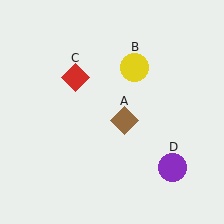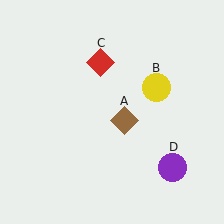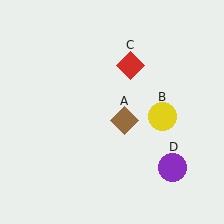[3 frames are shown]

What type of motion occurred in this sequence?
The yellow circle (object B), red diamond (object C) rotated clockwise around the center of the scene.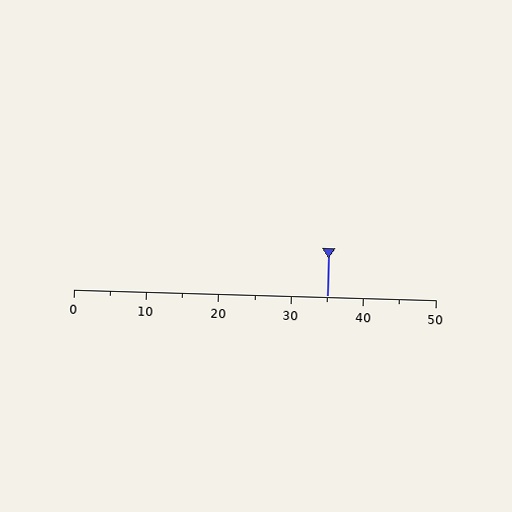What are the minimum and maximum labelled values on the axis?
The axis runs from 0 to 50.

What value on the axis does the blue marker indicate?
The marker indicates approximately 35.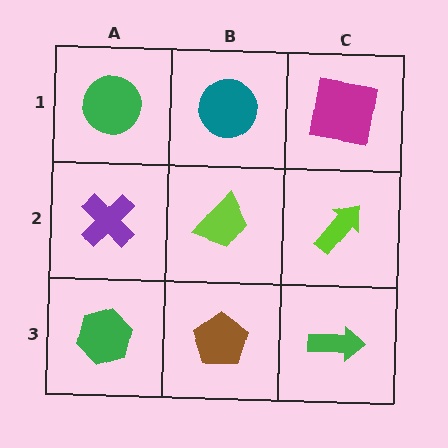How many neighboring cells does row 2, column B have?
4.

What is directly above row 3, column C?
A lime arrow.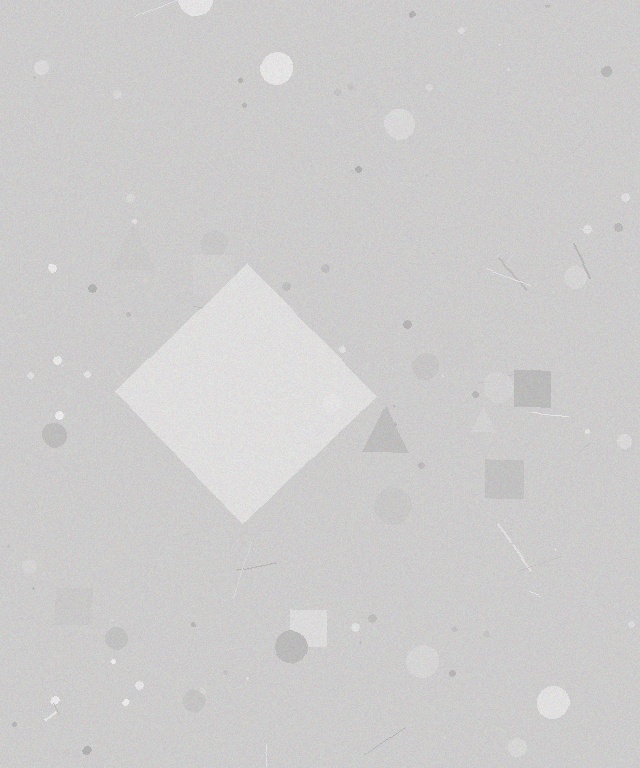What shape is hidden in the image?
A diamond is hidden in the image.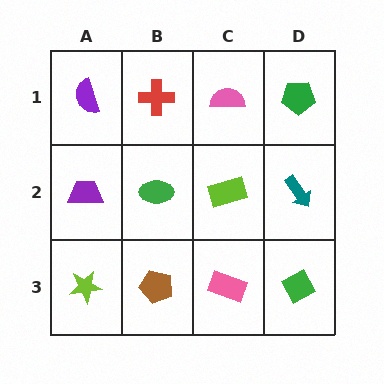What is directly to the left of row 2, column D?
A lime rectangle.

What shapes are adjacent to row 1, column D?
A teal arrow (row 2, column D), a pink semicircle (row 1, column C).